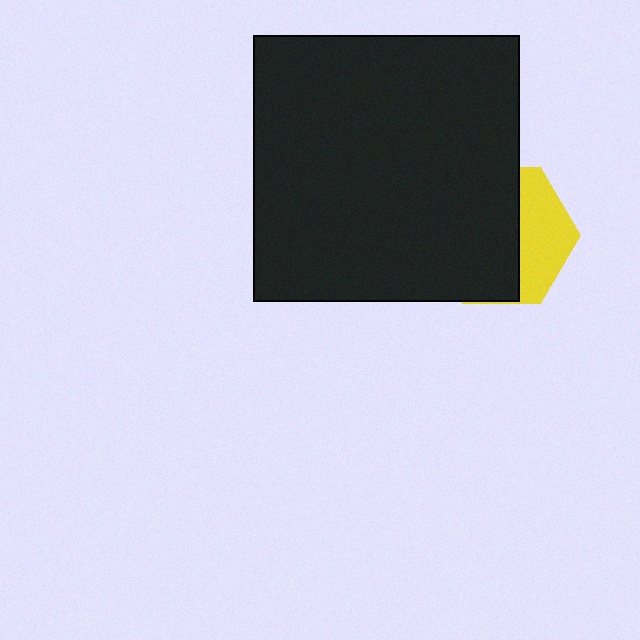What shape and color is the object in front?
The object in front is a black square.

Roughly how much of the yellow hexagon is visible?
A small part of it is visible (roughly 36%).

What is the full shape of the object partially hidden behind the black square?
The partially hidden object is a yellow hexagon.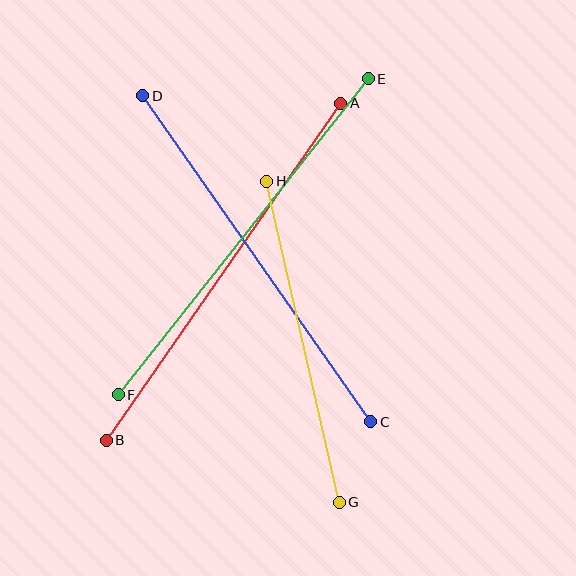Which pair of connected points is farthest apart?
Points A and B are farthest apart.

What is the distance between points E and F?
The distance is approximately 403 pixels.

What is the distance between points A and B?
The distance is approximately 411 pixels.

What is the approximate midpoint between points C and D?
The midpoint is at approximately (257, 259) pixels.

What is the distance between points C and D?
The distance is approximately 398 pixels.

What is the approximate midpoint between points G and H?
The midpoint is at approximately (303, 342) pixels.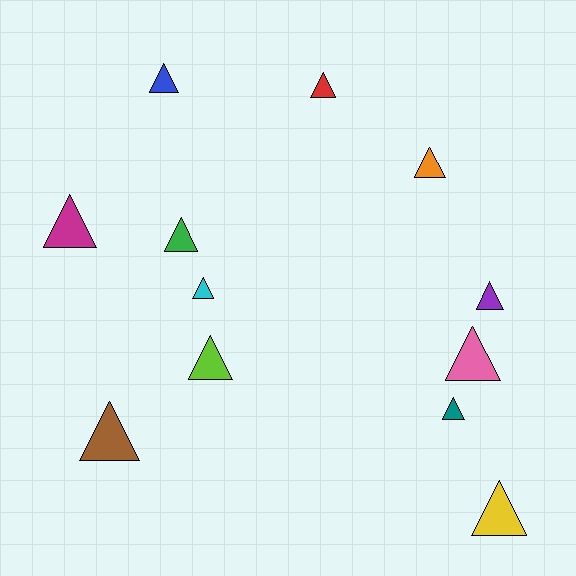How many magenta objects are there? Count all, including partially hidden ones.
There is 1 magenta object.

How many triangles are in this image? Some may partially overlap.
There are 12 triangles.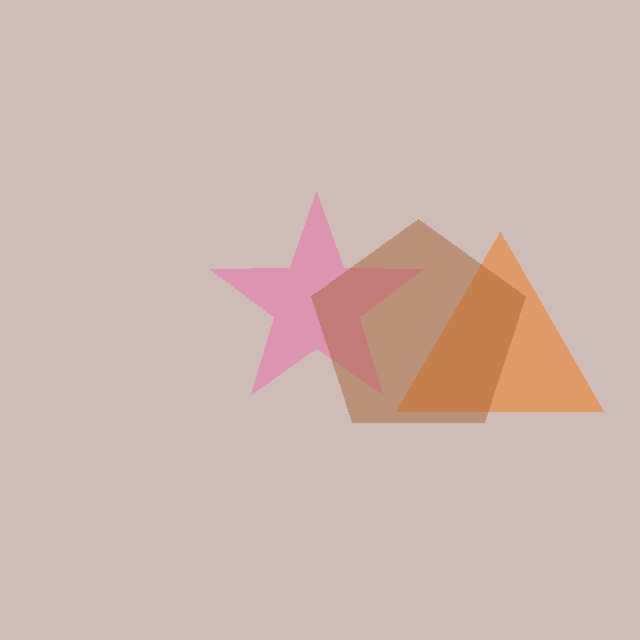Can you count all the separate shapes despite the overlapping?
Yes, there are 3 separate shapes.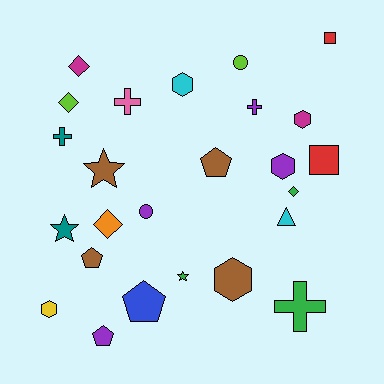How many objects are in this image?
There are 25 objects.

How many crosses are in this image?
There are 4 crosses.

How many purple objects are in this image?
There are 4 purple objects.